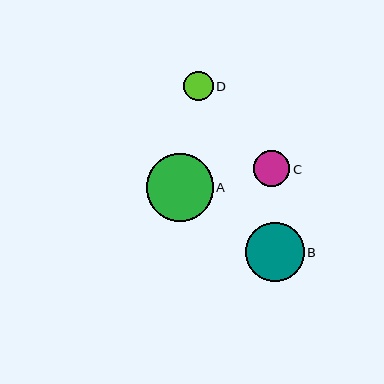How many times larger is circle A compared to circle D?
Circle A is approximately 2.3 times the size of circle D.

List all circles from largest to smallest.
From largest to smallest: A, B, C, D.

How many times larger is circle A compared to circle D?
Circle A is approximately 2.3 times the size of circle D.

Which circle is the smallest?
Circle D is the smallest with a size of approximately 30 pixels.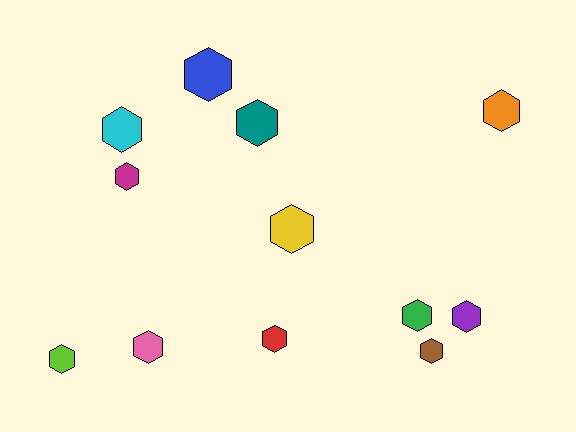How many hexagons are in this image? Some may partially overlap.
There are 12 hexagons.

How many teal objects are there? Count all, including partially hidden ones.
There is 1 teal object.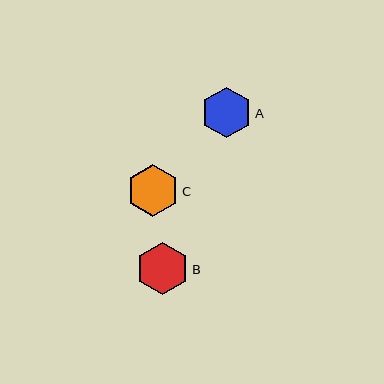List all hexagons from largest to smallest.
From largest to smallest: B, C, A.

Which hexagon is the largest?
Hexagon B is the largest with a size of approximately 53 pixels.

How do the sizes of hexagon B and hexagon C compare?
Hexagon B and hexagon C are approximately the same size.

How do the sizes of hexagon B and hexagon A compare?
Hexagon B and hexagon A are approximately the same size.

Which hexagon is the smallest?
Hexagon A is the smallest with a size of approximately 51 pixels.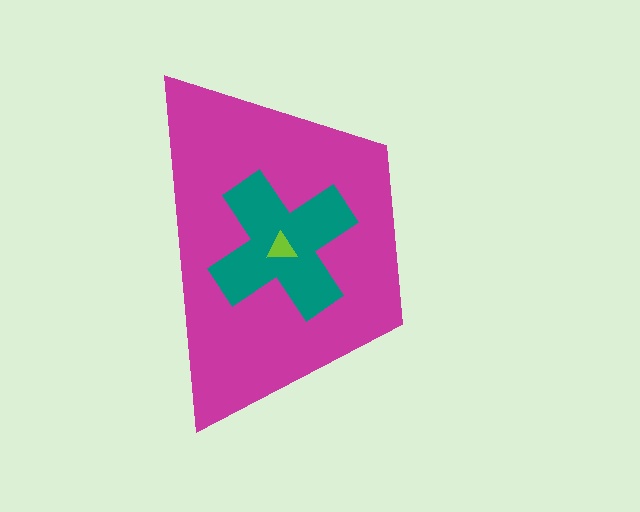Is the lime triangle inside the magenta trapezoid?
Yes.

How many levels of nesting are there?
3.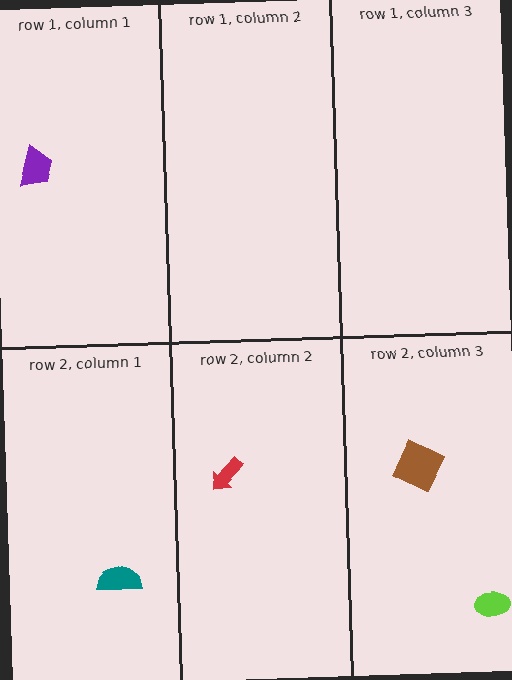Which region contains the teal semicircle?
The row 2, column 1 region.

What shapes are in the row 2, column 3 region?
The lime ellipse, the brown diamond.